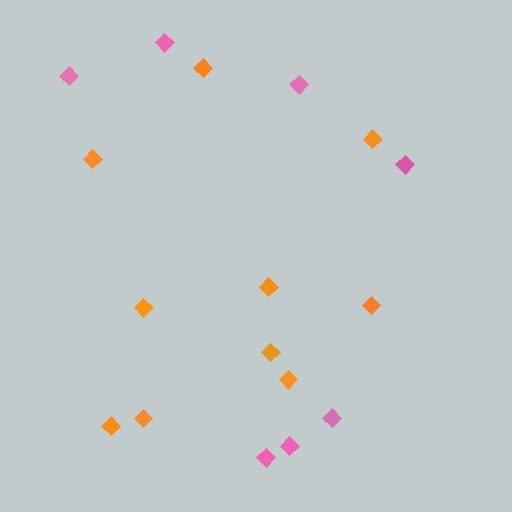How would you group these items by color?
There are 2 groups: one group of orange diamonds (10) and one group of pink diamonds (7).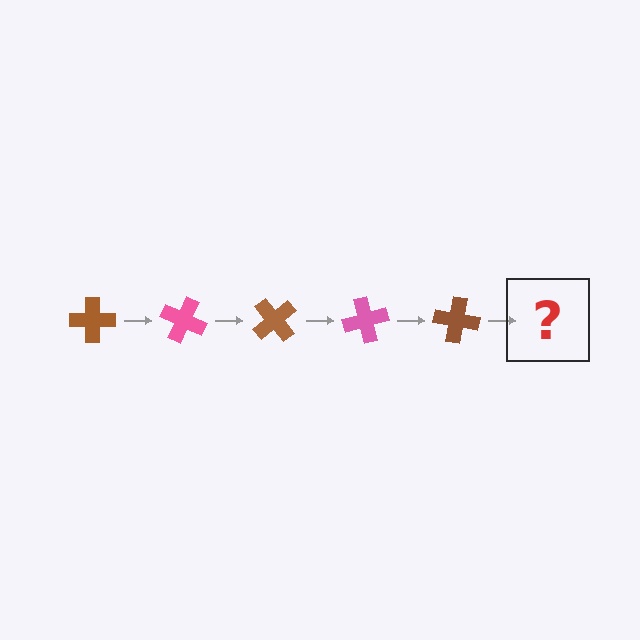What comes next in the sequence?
The next element should be a pink cross, rotated 125 degrees from the start.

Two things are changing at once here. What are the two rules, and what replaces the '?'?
The two rules are that it rotates 25 degrees each step and the color cycles through brown and pink. The '?' should be a pink cross, rotated 125 degrees from the start.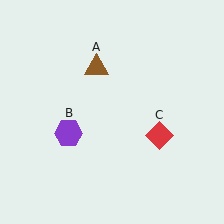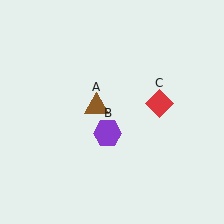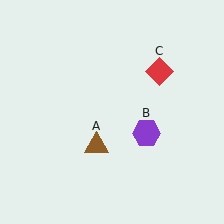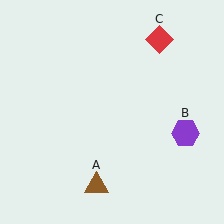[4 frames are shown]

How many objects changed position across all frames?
3 objects changed position: brown triangle (object A), purple hexagon (object B), red diamond (object C).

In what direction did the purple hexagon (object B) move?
The purple hexagon (object B) moved right.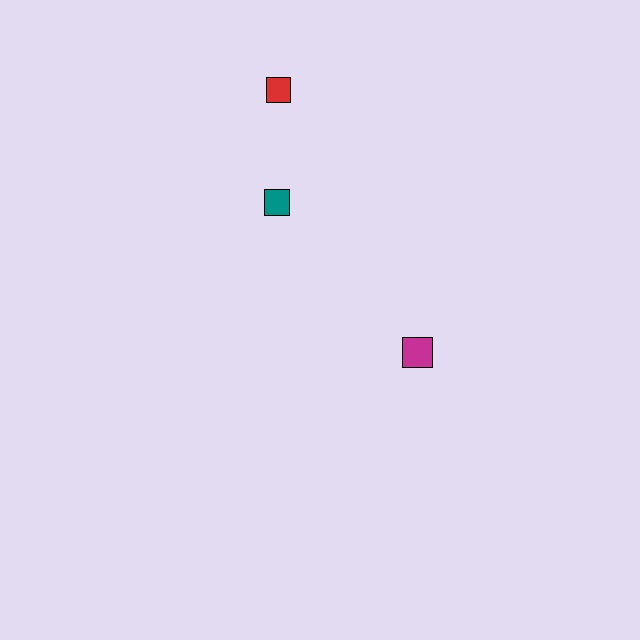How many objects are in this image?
There are 3 objects.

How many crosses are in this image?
There are no crosses.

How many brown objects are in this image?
There are no brown objects.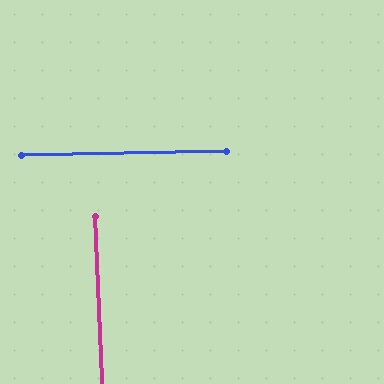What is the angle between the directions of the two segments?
Approximately 88 degrees.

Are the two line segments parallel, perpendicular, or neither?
Perpendicular — they meet at approximately 88°.